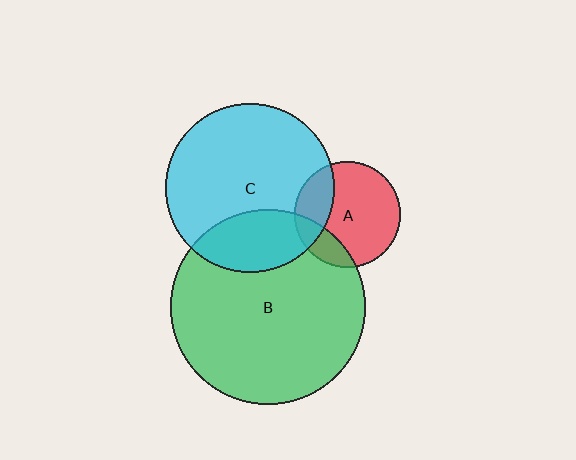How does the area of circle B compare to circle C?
Approximately 1.3 times.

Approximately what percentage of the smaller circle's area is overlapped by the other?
Approximately 25%.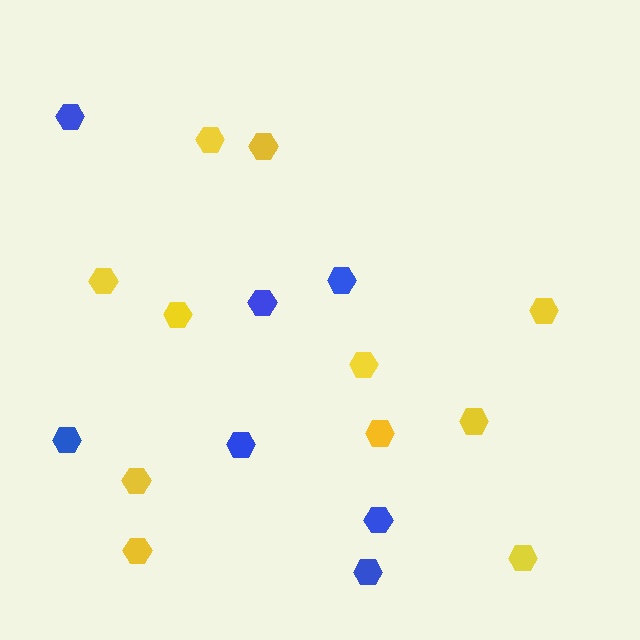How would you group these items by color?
There are 2 groups: one group of blue hexagons (7) and one group of yellow hexagons (11).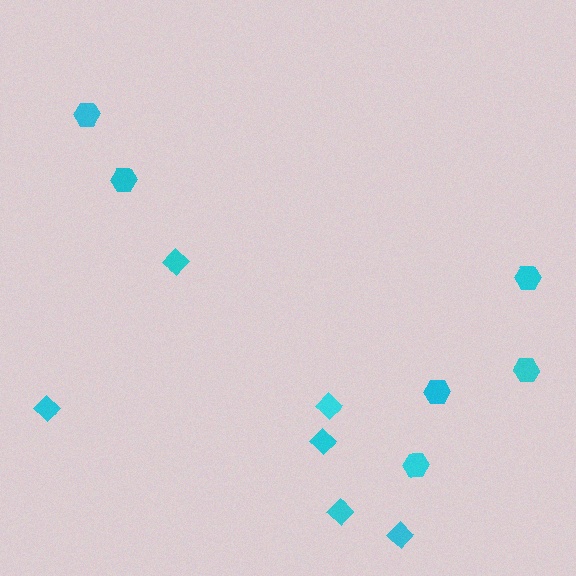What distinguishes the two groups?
There are 2 groups: one group of hexagons (6) and one group of diamonds (6).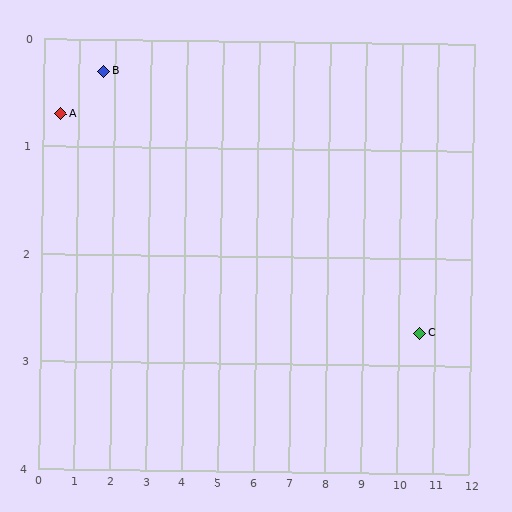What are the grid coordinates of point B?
Point B is at approximately (1.7, 0.3).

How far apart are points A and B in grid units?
Points A and B are about 1.3 grid units apart.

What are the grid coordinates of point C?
Point C is at approximately (10.6, 2.7).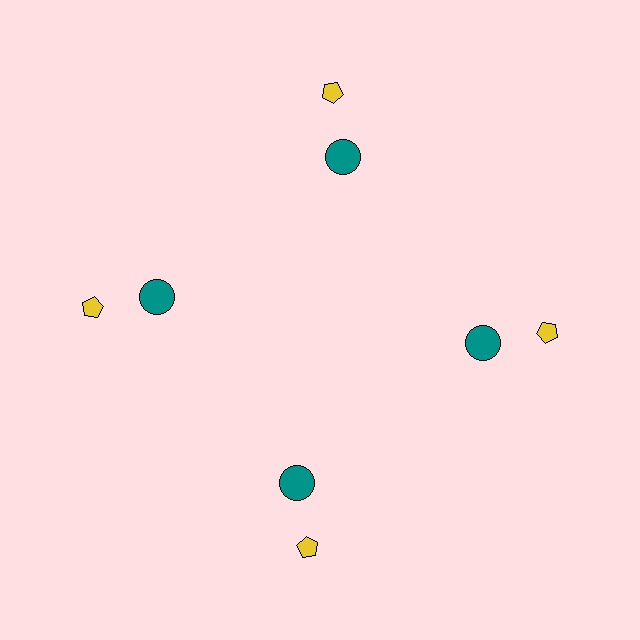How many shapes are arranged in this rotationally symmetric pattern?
There are 8 shapes, arranged in 4 groups of 2.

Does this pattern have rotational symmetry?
Yes, this pattern has 4-fold rotational symmetry. It looks the same after rotating 90 degrees around the center.